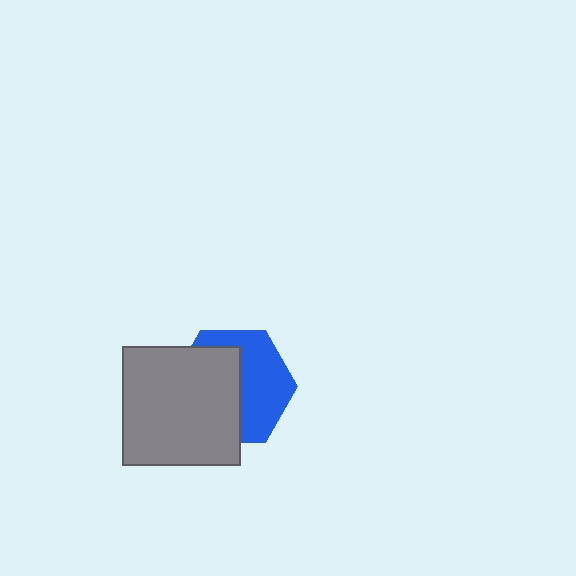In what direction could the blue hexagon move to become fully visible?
The blue hexagon could move right. That would shift it out from behind the gray rectangle entirely.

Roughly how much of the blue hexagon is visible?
About half of it is visible (roughly 48%).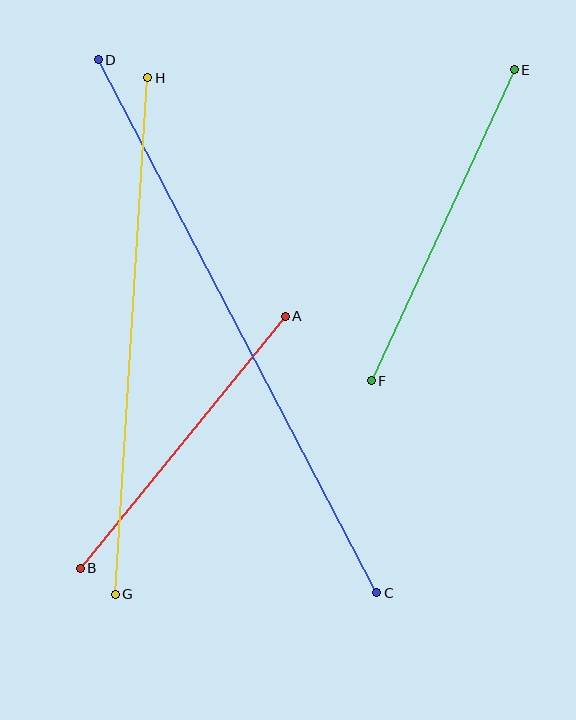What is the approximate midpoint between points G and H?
The midpoint is at approximately (131, 336) pixels.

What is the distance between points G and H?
The distance is approximately 518 pixels.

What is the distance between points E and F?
The distance is approximately 342 pixels.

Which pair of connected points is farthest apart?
Points C and D are farthest apart.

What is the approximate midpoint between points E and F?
The midpoint is at approximately (443, 225) pixels.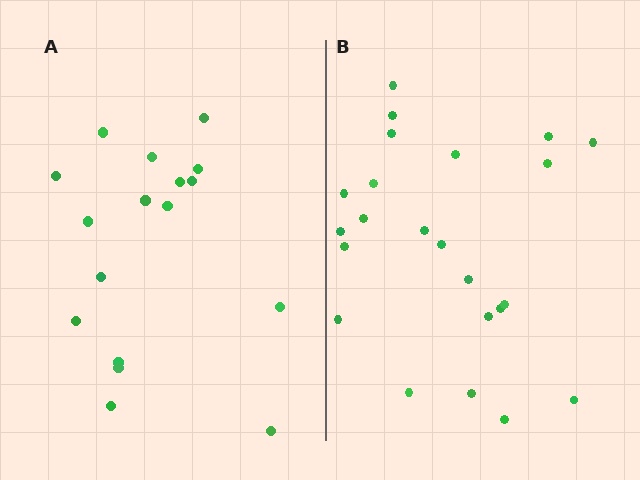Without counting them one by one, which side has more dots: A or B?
Region B (the right region) has more dots.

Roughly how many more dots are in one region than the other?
Region B has about 6 more dots than region A.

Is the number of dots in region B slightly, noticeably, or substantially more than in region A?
Region B has noticeably more, but not dramatically so. The ratio is roughly 1.4 to 1.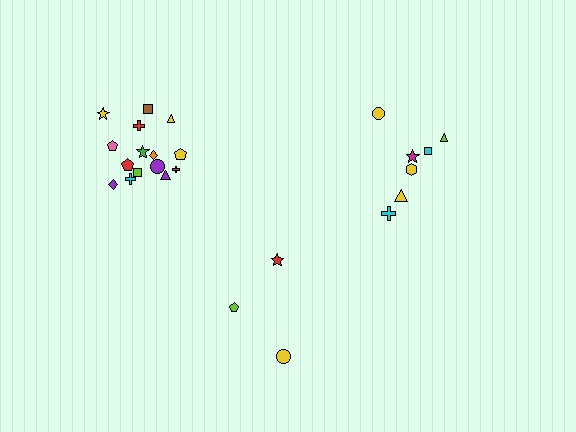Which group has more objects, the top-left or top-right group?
The top-left group.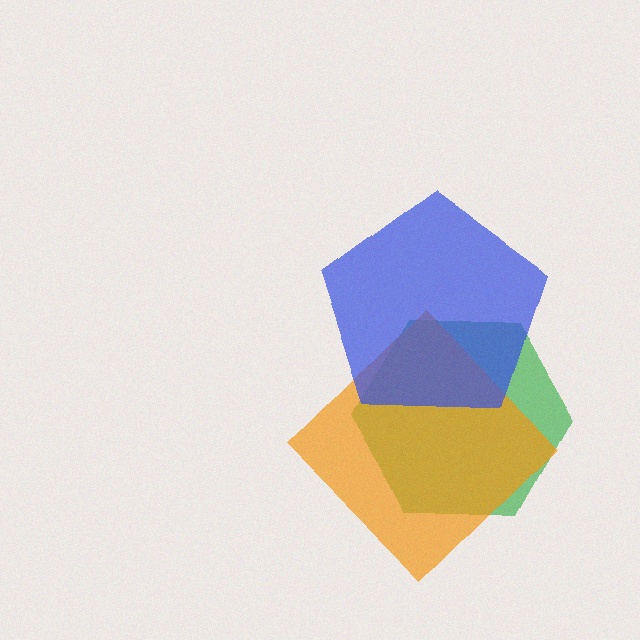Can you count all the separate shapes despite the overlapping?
Yes, there are 3 separate shapes.